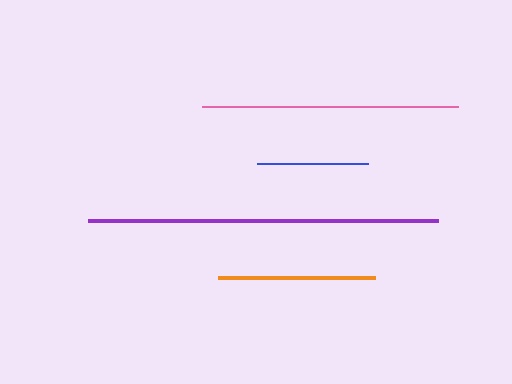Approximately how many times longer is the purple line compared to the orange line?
The purple line is approximately 2.2 times the length of the orange line.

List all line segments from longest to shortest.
From longest to shortest: purple, pink, orange, blue.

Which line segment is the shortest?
The blue line is the shortest at approximately 111 pixels.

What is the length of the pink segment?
The pink segment is approximately 255 pixels long.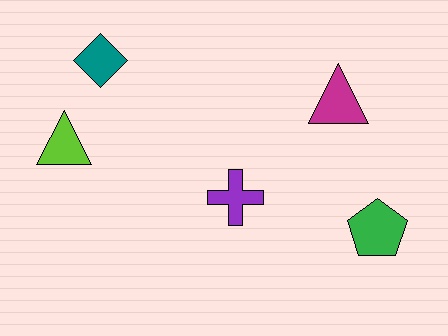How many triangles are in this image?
There are 2 triangles.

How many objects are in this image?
There are 5 objects.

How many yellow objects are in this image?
There are no yellow objects.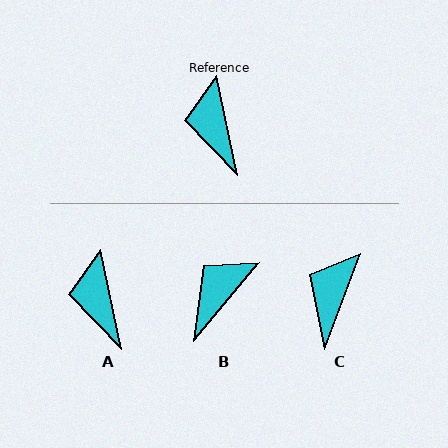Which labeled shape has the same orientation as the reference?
A.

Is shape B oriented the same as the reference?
No, it is off by about 52 degrees.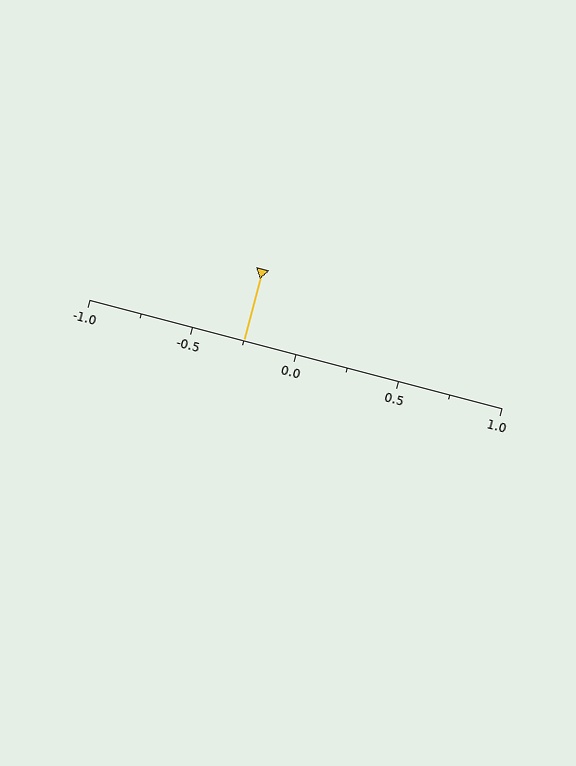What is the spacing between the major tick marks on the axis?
The major ticks are spaced 0.5 apart.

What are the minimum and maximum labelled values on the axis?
The axis runs from -1.0 to 1.0.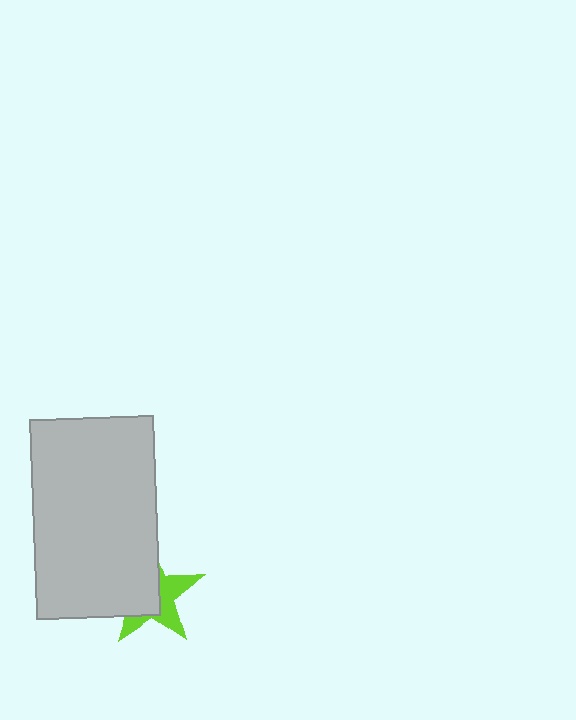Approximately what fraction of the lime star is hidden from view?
Roughly 57% of the lime star is hidden behind the light gray rectangle.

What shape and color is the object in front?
The object in front is a light gray rectangle.